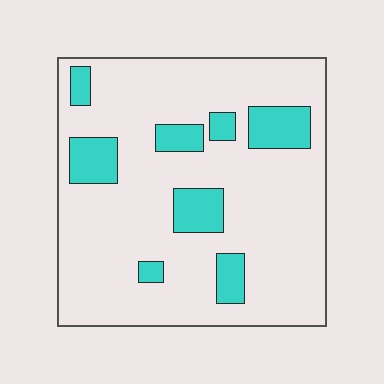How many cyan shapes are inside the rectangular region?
8.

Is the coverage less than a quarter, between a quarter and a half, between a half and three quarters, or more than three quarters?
Less than a quarter.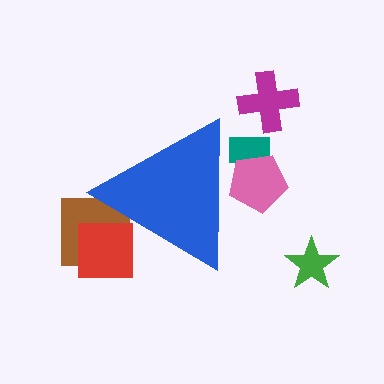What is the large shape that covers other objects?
A blue triangle.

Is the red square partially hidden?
Yes, the red square is partially hidden behind the blue triangle.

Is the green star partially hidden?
No, the green star is fully visible.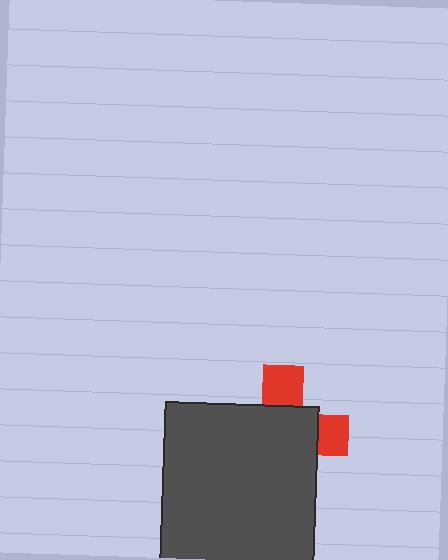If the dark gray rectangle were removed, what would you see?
You would see the complete red cross.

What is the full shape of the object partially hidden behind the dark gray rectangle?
The partially hidden object is a red cross.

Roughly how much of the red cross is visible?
A small part of it is visible (roughly 30%).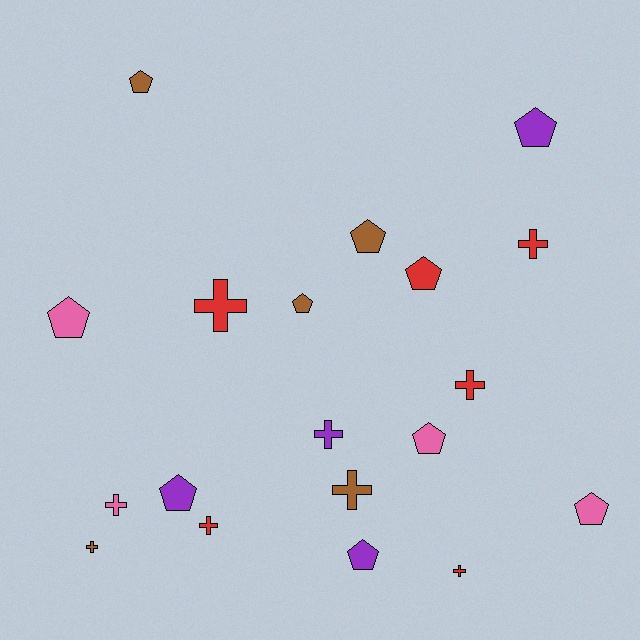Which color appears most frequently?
Red, with 6 objects.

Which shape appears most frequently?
Pentagon, with 10 objects.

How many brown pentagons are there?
There are 3 brown pentagons.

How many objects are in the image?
There are 19 objects.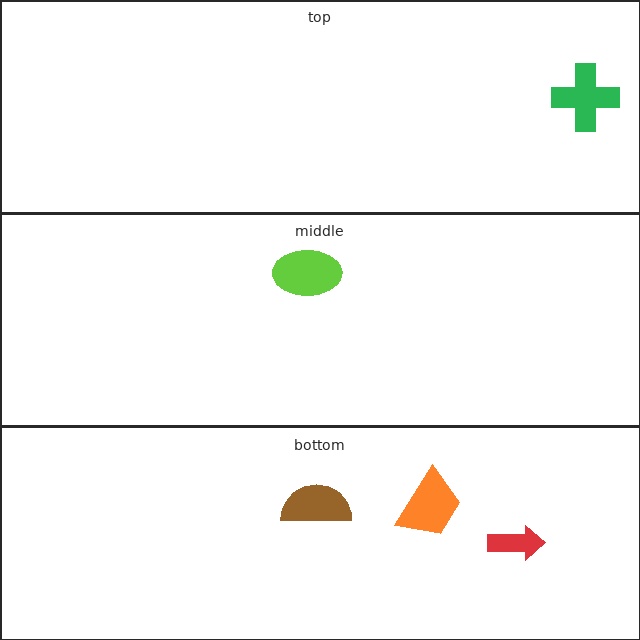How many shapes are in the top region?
1.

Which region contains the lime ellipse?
The middle region.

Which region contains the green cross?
The top region.